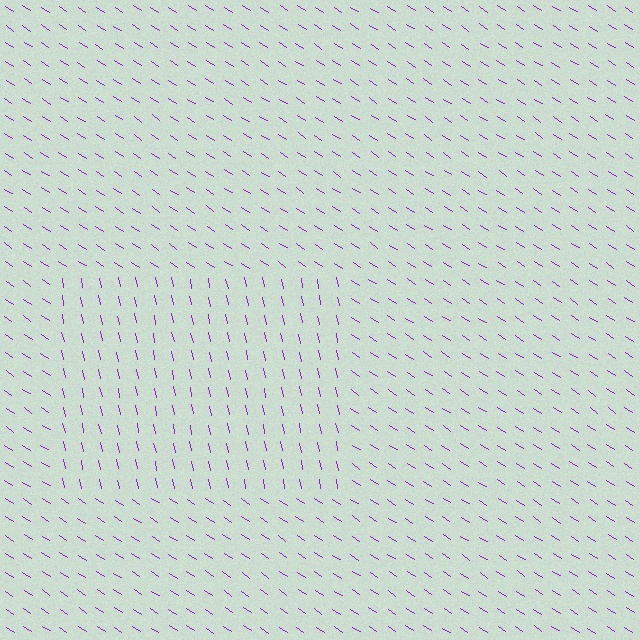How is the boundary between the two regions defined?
The boundary is defined purely by a change in line orientation (approximately 45 degrees difference). All lines are the same color and thickness.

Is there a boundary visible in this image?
Yes, there is a texture boundary formed by a change in line orientation.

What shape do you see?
I see a rectangle.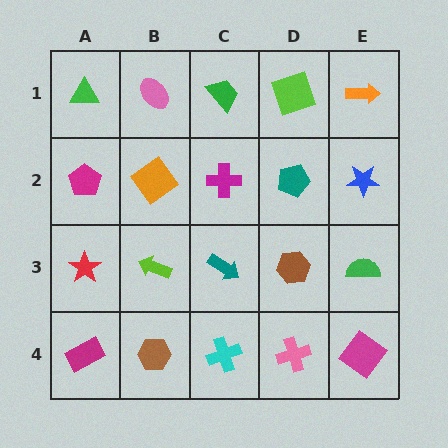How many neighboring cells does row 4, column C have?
3.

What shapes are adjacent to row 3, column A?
A magenta pentagon (row 2, column A), a magenta rectangle (row 4, column A), a lime arrow (row 3, column B).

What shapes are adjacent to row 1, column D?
A teal pentagon (row 2, column D), a green trapezoid (row 1, column C), an orange arrow (row 1, column E).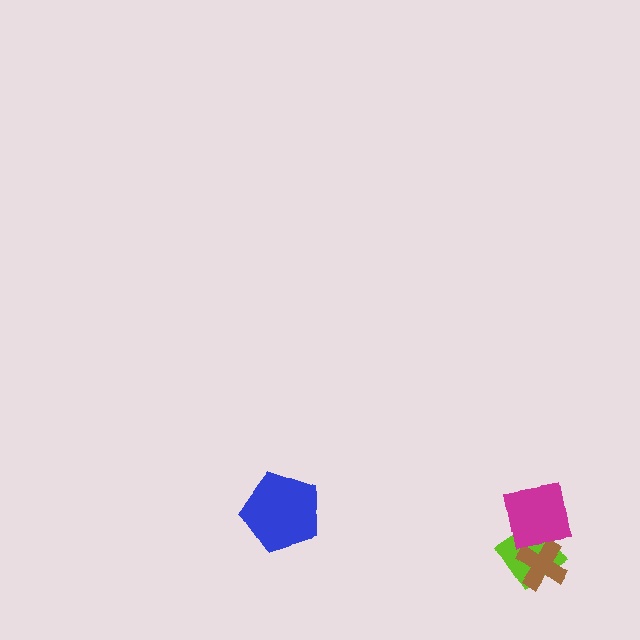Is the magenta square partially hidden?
No, no other shape covers it.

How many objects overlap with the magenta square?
2 objects overlap with the magenta square.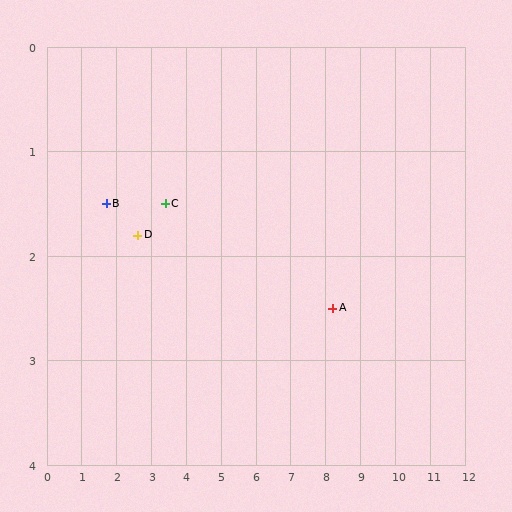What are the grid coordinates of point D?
Point D is at approximately (2.6, 1.8).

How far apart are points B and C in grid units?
Points B and C are about 1.7 grid units apart.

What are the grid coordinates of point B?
Point B is at approximately (1.7, 1.5).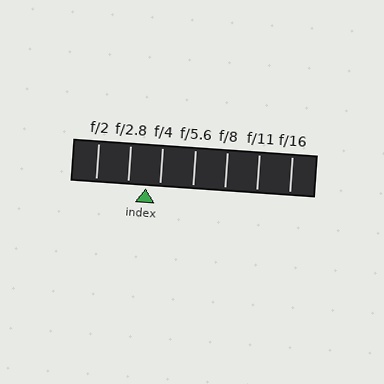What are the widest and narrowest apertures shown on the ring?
The widest aperture shown is f/2 and the narrowest is f/16.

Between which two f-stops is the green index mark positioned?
The index mark is between f/2.8 and f/4.